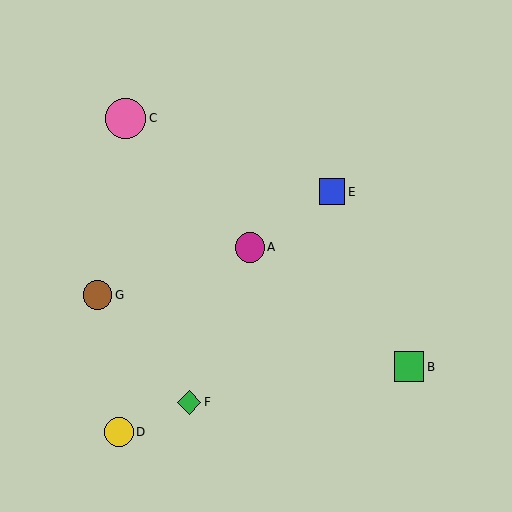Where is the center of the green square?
The center of the green square is at (409, 367).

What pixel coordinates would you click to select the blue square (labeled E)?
Click at (332, 192) to select the blue square E.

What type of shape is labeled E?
Shape E is a blue square.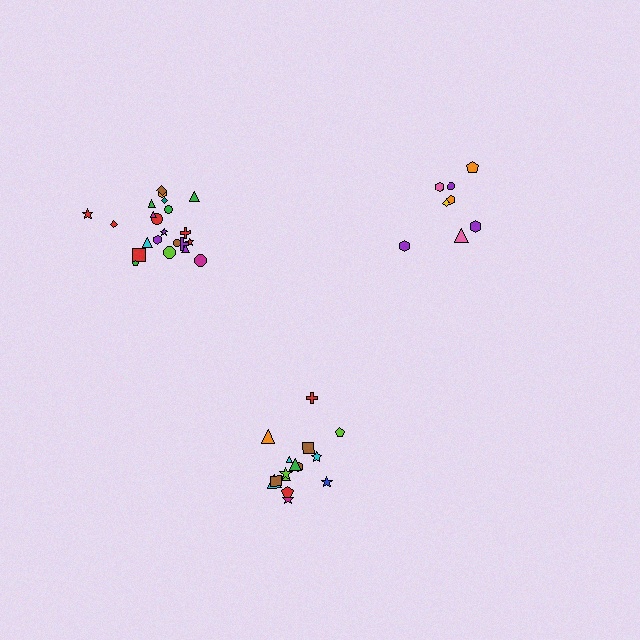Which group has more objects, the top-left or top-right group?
The top-left group.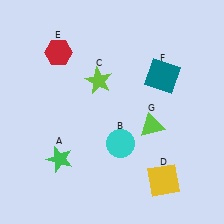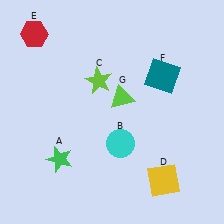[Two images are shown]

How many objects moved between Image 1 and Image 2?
2 objects moved between the two images.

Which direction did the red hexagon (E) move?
The red hexagon (E) moved left.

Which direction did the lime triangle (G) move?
The lime triangle (G) moved left.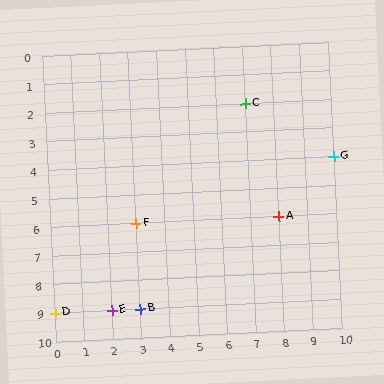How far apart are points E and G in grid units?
Points E and G are 8 columns and 5 rows apart (about 9.4 grid units diagonally).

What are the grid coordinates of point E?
Point E is at grid coordinates (2, 9).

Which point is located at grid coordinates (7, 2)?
Point C is at (7, 2).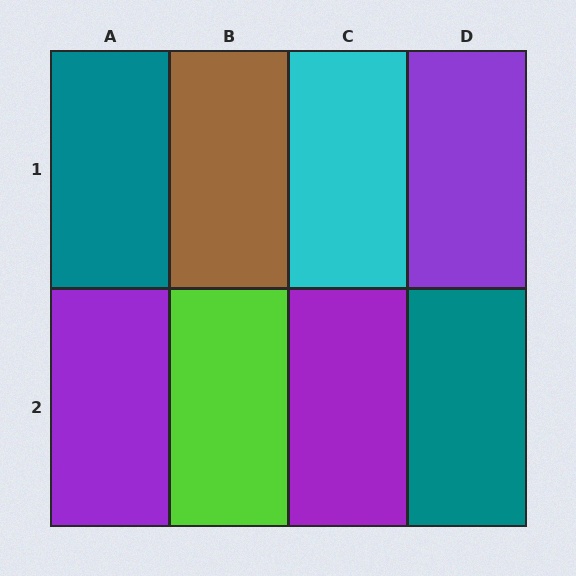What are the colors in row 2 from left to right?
Purple, lime, purple, teal.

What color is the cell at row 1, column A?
Teal.